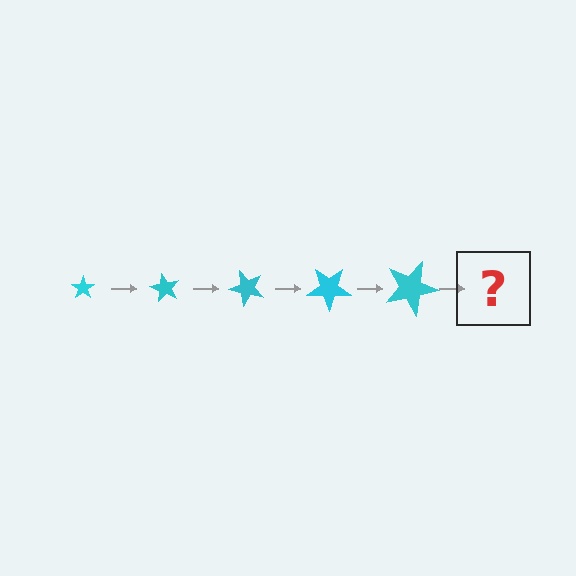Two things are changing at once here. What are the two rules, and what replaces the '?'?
The two rules are that the star grows larger each step and it rotates 60 degrees each step. The '?' should be a star, larger than the previous one and rotated 300 degrees from the start.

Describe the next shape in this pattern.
It should be a star, larger than the previous one and rotated 300 degrees from the start.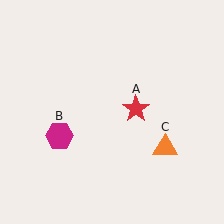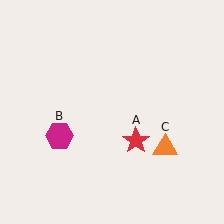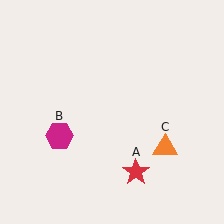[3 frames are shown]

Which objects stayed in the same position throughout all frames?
Magenta hexagon (object B) and orange triangle (object C) remained stationary.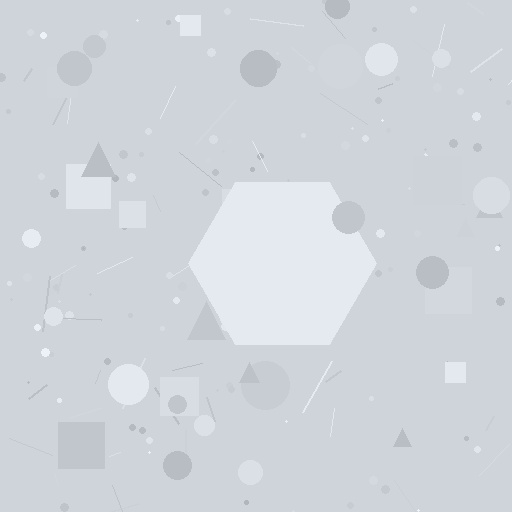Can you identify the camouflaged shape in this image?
The camouflaged shape is a hexagon.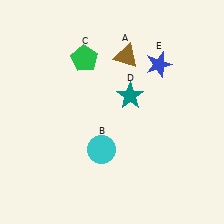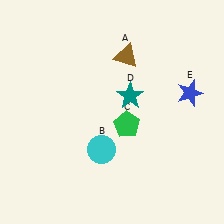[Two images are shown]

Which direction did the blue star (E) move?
The blue star (E) moved right.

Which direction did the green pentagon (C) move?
The green pentagon (C) moved down.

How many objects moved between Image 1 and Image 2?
2 objects moved between the two images.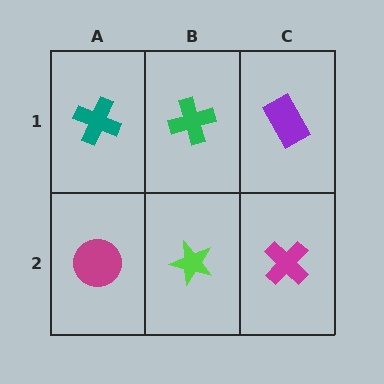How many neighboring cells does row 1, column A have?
2.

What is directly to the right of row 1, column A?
A green cross.